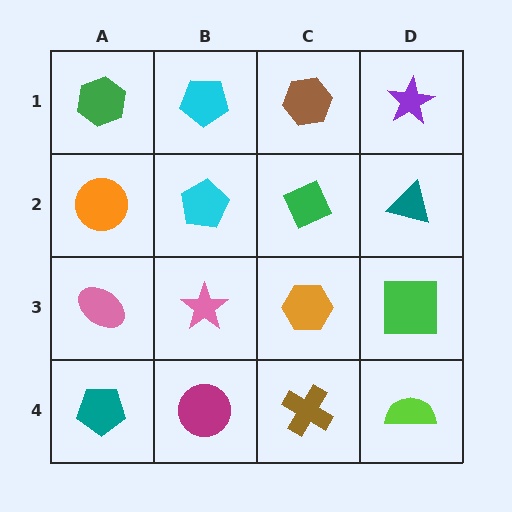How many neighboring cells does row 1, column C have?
3.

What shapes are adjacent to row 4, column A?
A pink ellipse (row 3, column A), a magenta circle (row 4, column B).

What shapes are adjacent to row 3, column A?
An orange circle (row 2, column A), a teal pentagon (row 4, column A), a pink star (row 3, column B).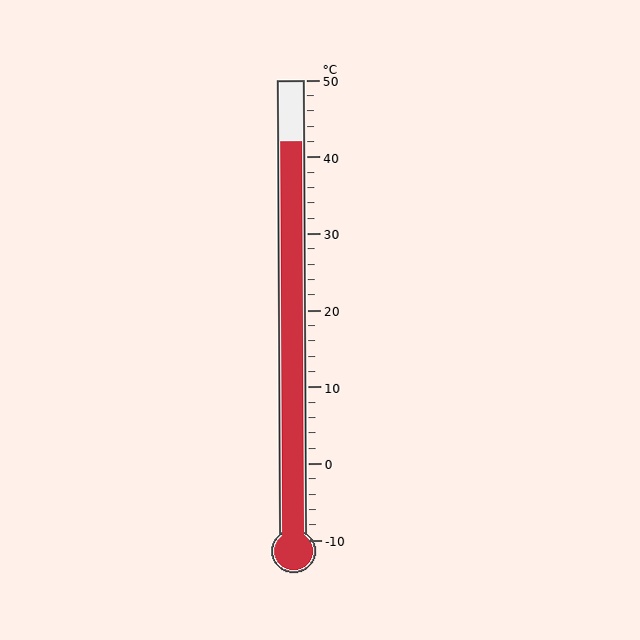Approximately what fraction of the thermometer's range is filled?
The thermometer is filled to approximately 85% of its range.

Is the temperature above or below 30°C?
The temperature is above 30°C.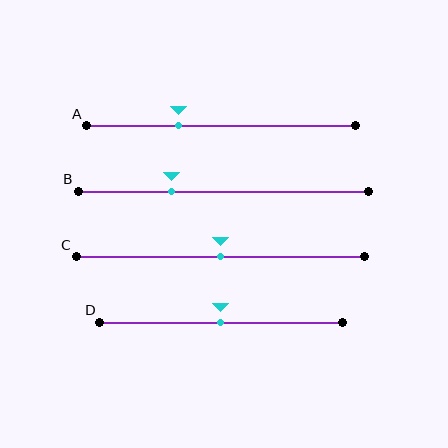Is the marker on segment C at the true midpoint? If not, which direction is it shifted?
Yes, the marker on segment C is at the true midpoint.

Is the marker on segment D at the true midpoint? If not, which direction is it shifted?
Yes, the marker on segment D is at the true midpoint.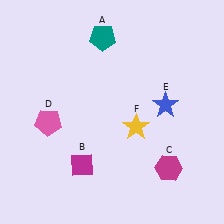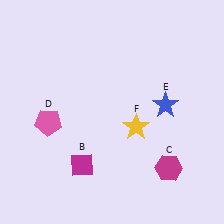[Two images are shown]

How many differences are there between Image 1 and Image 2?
There is 1 difference between the two images.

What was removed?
The teal pentagon (A) was removed in Image 2.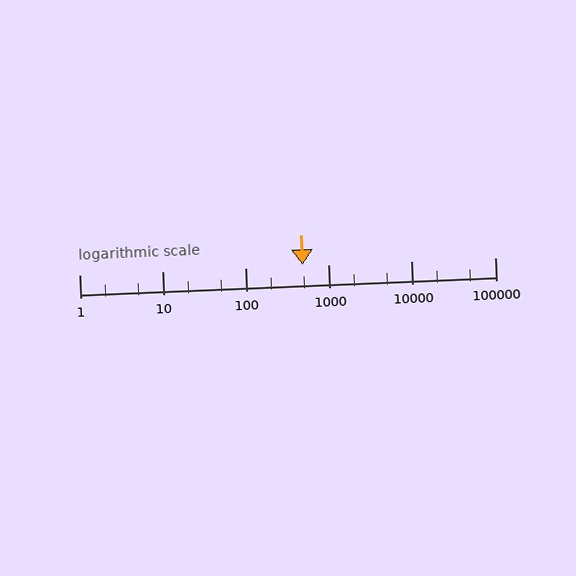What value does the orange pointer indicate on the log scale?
The pointer indicates approximately 490.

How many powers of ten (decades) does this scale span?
The scale spans 5 decades, from 1 to 100000.